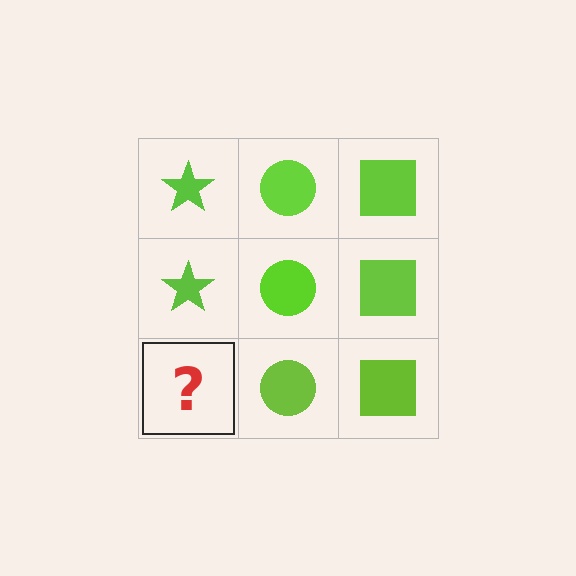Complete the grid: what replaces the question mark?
The question mark should be replaced with a lime star.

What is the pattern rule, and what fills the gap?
The rule is that each column has a consistent shape. The gap should be filled with a lime star.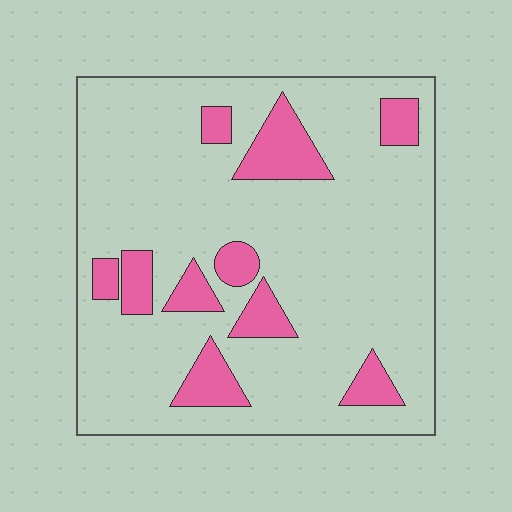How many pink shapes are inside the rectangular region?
10.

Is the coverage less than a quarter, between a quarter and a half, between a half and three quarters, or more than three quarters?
Less than a quarter.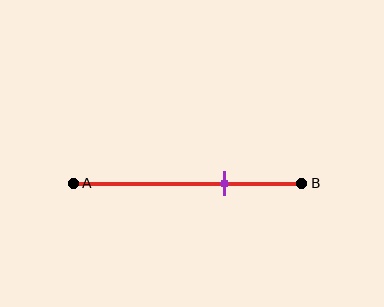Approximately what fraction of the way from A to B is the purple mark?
The purple mark is approximately 65% of the way from A to B.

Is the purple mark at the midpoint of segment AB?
No, the mark is at about 65% from A, not at the 50% midpoint.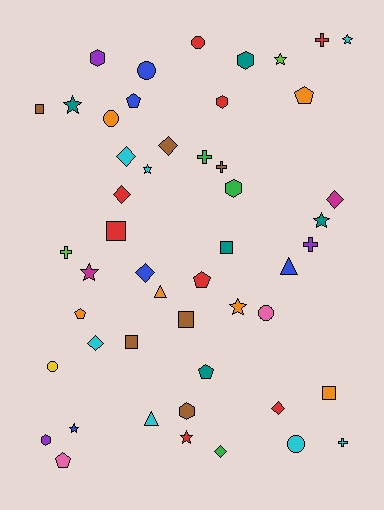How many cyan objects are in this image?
There are 7 cyan objects.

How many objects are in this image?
There are 50 objects.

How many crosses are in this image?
There are 6 crosses.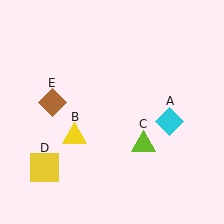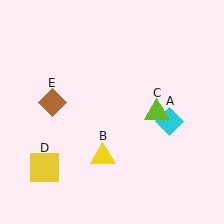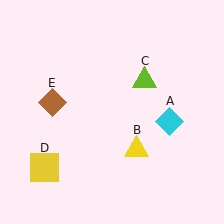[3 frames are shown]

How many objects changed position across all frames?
2 objects changed position: yellow triangle (object B), lime triangle (object C).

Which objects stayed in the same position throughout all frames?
Cyan diamond (object A) and yellow square (object D) and brown diamond (object E) remained stationary.